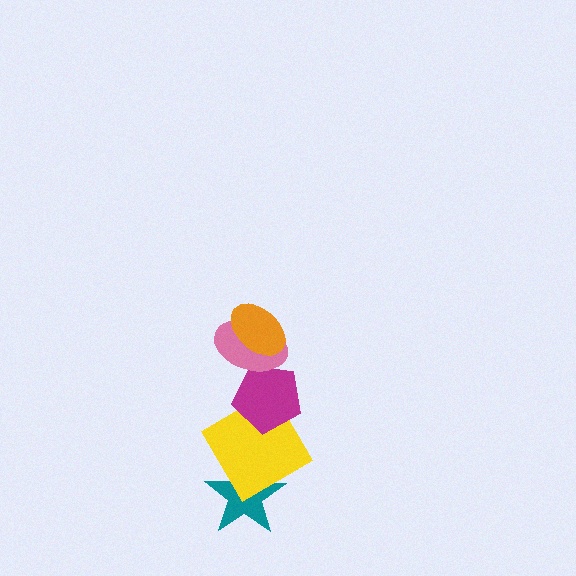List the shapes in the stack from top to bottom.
From top to bottom: the orange ellipse, the pink ellipse, the magenta pentagon, the yellow diamond, the teal star.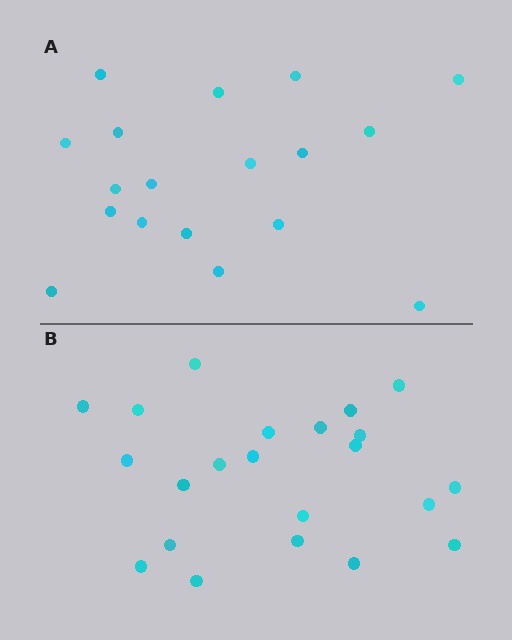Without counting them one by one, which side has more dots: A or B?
Region B (the bottom region) has more dots.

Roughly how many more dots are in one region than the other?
Region B has about 4 more dots than region A.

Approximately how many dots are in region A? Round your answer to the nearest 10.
About 20 dots. (The exact count is 18, which rounds to 20.)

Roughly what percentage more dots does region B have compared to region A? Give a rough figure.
About 20% more.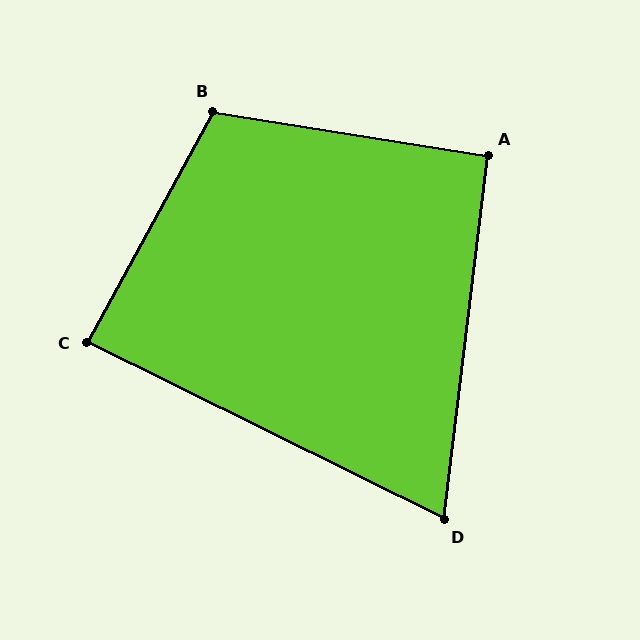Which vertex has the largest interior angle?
B, at approximately 109 degrees.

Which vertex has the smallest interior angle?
D, at approximately 71 degrees.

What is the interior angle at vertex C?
Approximately 88 degrees (approximately right).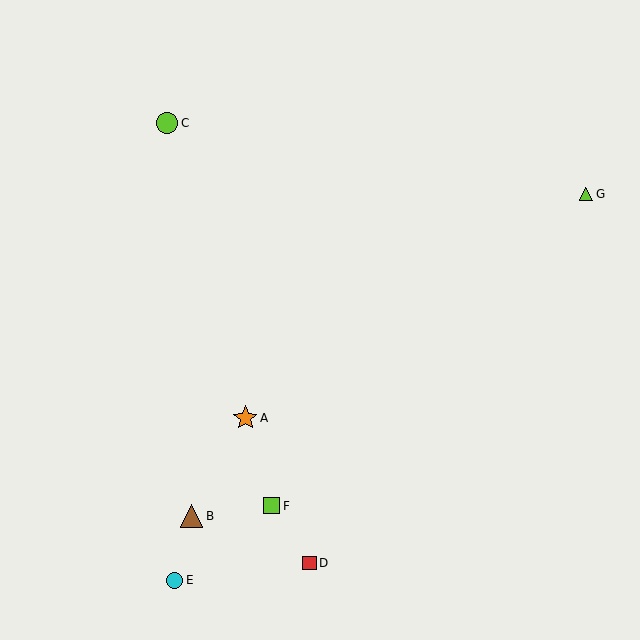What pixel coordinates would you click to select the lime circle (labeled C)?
Click at (167, 123) to select the lime circle C.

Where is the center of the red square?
The center of the red square is at (309, 563).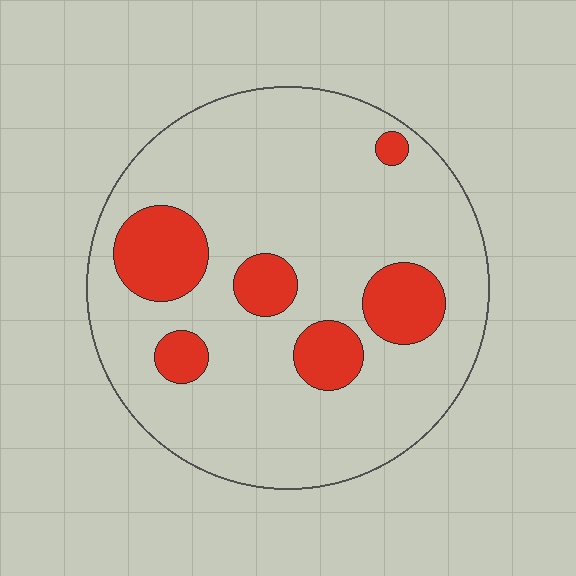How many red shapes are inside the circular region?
6.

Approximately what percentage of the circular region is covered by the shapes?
Approximately 20%.